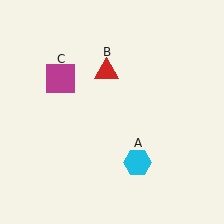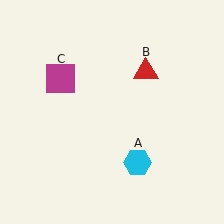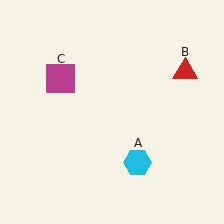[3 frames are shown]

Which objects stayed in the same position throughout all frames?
Cyan hexagon (object A) and magenta square (object C) remained stationary.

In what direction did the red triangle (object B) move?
The red triangle (object B) moved right.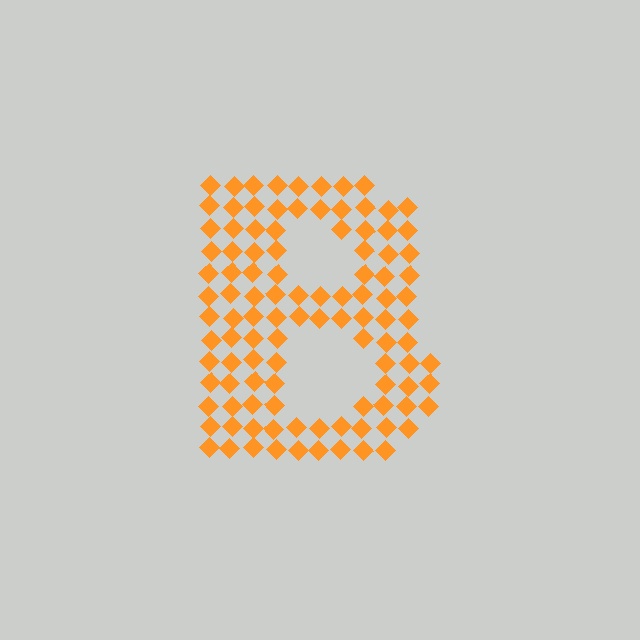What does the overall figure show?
The overall figure shows the letter B.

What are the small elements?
The small elements are diamonds.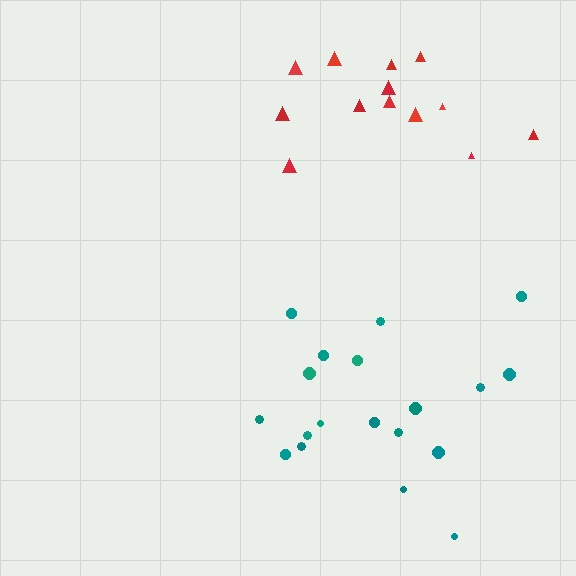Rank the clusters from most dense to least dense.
teal, red.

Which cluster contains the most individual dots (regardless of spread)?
Teal (20).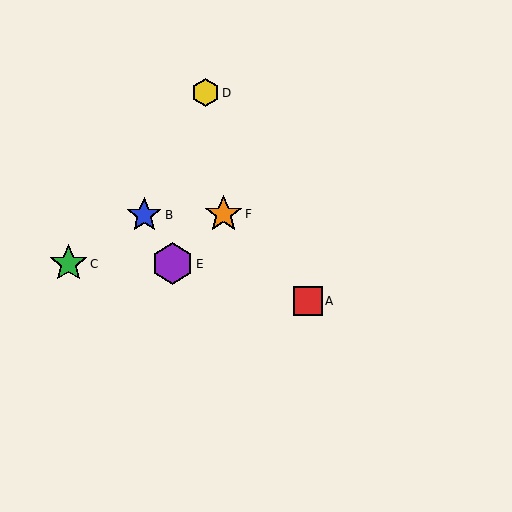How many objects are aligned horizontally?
2 objects (C, E) are aligned horizontally.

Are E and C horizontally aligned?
Yes, both are at y≈264.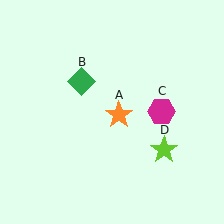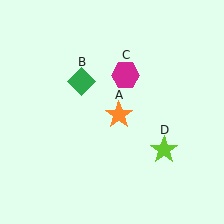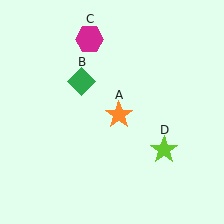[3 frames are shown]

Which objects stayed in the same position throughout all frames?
Orange star (object A) and green diamond (object B) and lime star (object D) remained stationary.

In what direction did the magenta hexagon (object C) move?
The magenta hexagon (object C) moved up and to the left.